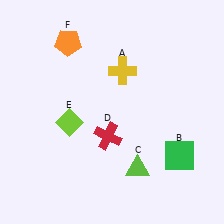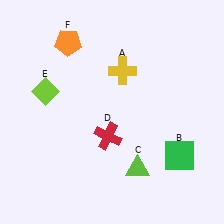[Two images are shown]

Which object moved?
The lime diamond (E) moved up.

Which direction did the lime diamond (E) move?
The lime diamond (E) moved up.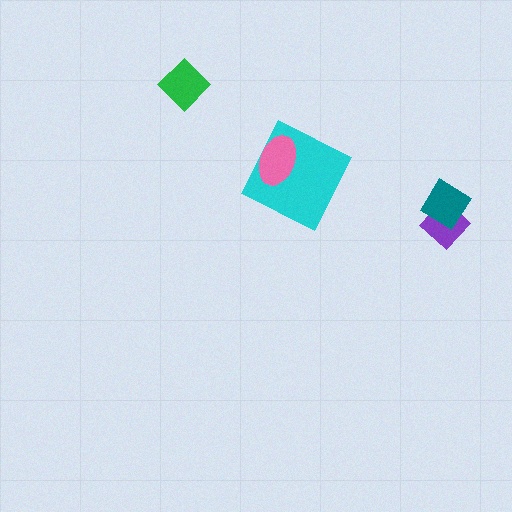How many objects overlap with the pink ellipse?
1 object overlaps with the pink ellipse.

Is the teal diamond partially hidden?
No, no other shape covers it.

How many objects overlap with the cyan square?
1 object overlaps with the cyan square.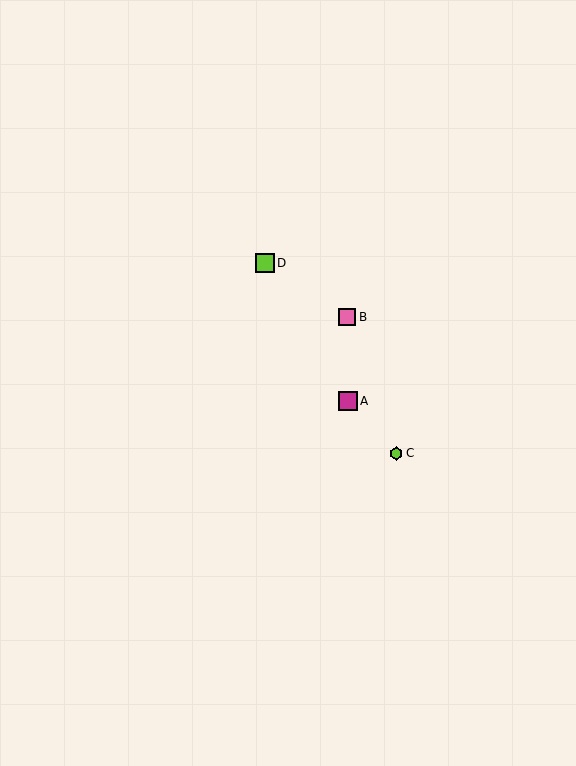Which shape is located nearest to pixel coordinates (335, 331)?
The pink square (labeled B) at (347, 317) is nearest to that location.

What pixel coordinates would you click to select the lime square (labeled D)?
Click at (265, 263) to select the lime square D.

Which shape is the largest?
The lime square (labeled D) is the largest.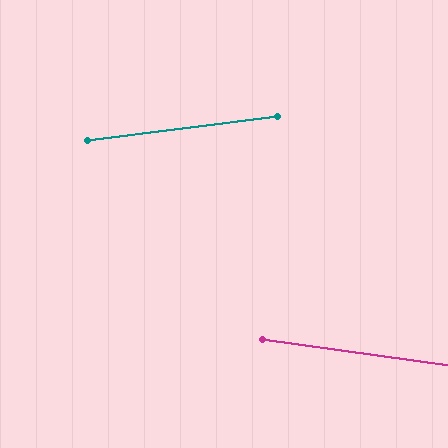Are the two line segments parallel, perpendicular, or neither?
Neither parallel nor perpendicular — they differ by about 15°.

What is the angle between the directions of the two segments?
Approximately 15 degrees.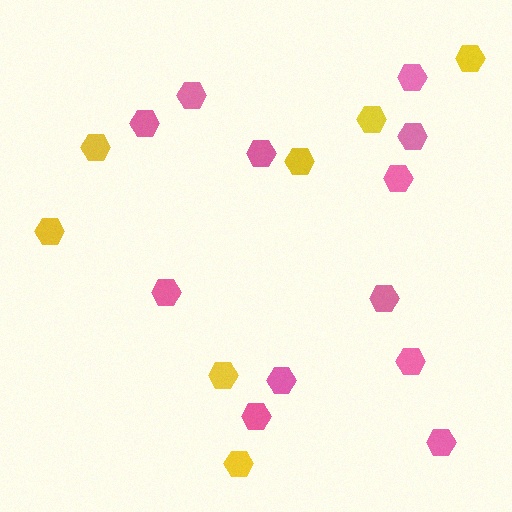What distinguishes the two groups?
There are 2 groups: one group of pink hexagons (12) and one group of yellow hexagons (7).